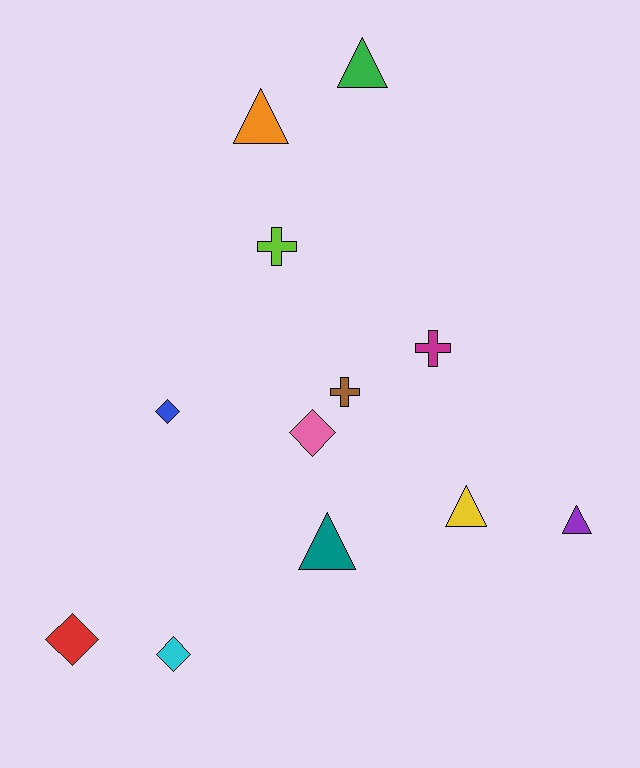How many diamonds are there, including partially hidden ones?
There are 4 diamonds.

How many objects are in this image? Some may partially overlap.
There are 12 objects.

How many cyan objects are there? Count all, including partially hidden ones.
There is 1 cyan object.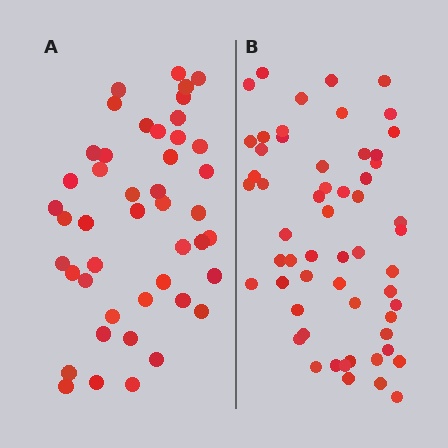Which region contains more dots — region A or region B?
Region B (the right region) has more dots.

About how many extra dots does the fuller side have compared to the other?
Region B has roughly 12 or so more dots than region A.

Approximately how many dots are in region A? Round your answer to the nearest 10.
About 40 dots. (The exact count is 45, which rounds to 40.)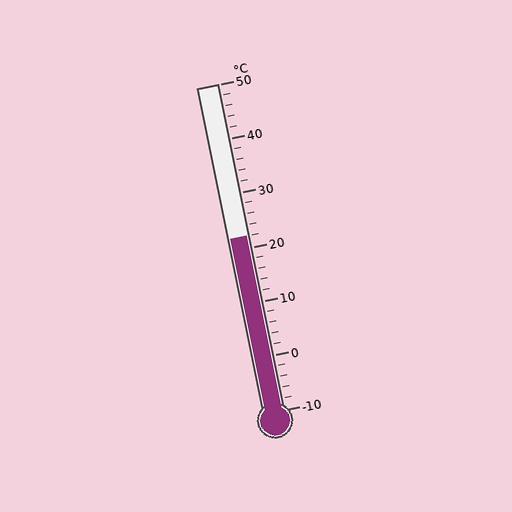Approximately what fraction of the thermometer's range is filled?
The thermometer is filled to approximately 55% of its range.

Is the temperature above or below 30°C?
The temperature is below 30°C.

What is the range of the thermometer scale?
The thermometer scale ranges from -10°C to 50°C.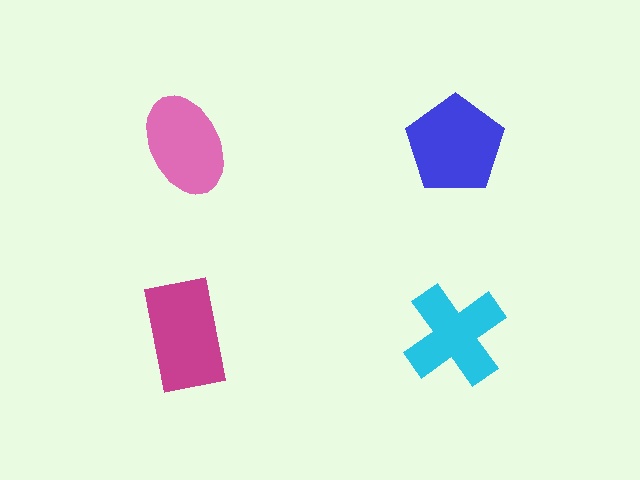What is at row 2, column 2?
A cyan cross.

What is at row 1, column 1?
A pink ellipse.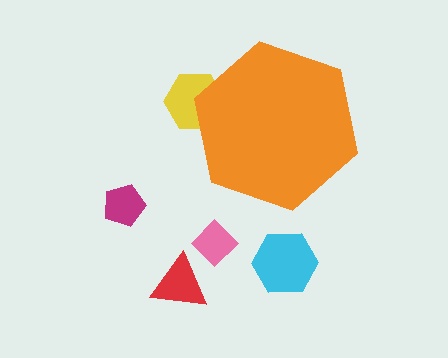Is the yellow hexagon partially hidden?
Yes, the yellow hexagon is partially hidden behind the orange hexagon.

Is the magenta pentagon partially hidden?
No, the magenta pentagon is fully visible.